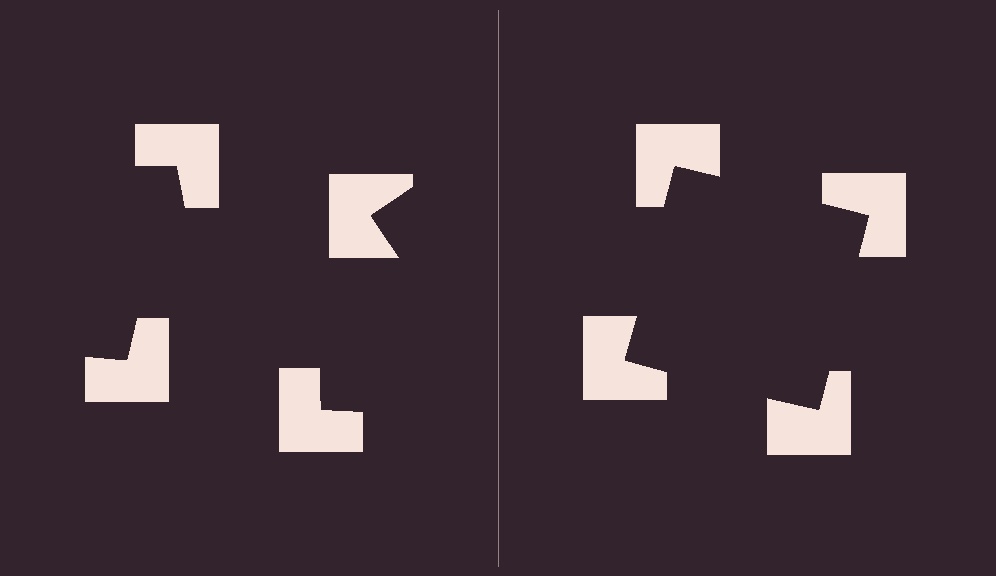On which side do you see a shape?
An illusory square appears on the right side. On the left side the wedge cuts are rotated, so no coherent shape forms.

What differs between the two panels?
The notched squares are positioned identically on both sides; only the wedge orientations differ. On the right they align to a square; on the left they are misaligned.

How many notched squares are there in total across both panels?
8 — 4 on each side.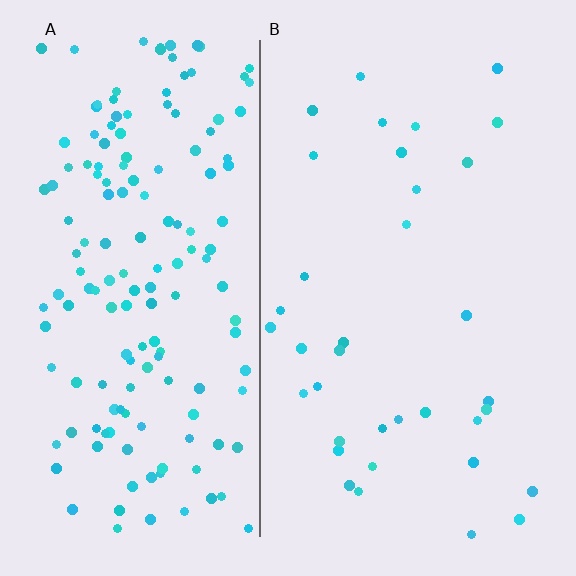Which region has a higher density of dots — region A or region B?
A (the left).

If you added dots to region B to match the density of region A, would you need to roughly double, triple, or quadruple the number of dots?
Approximately quadruple.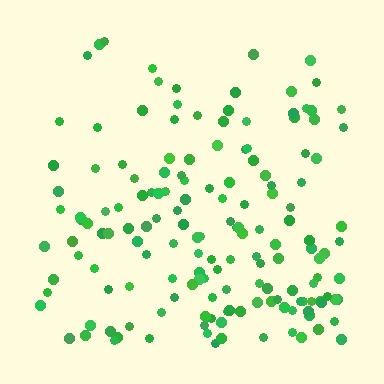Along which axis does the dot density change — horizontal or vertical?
Vertical.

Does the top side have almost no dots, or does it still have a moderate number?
Still a moderate number, just noticeably fewer than the bottom.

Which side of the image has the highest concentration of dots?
The bottom.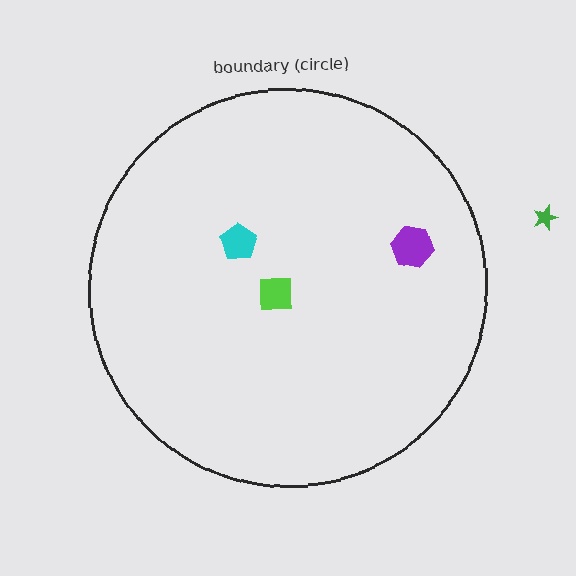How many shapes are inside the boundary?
3 inside, 1 outside.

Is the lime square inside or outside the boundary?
Inside.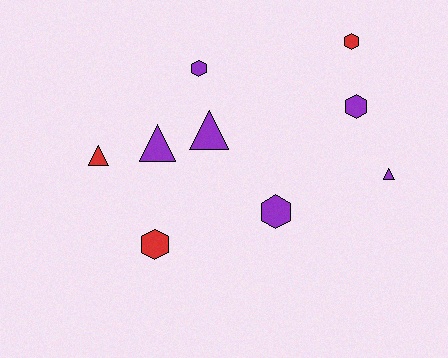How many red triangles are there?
There is 1 red triangle.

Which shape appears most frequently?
Hexagon, with 5 objects.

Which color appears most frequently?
Purple, with 6 objects.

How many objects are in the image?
There are 9 objects.